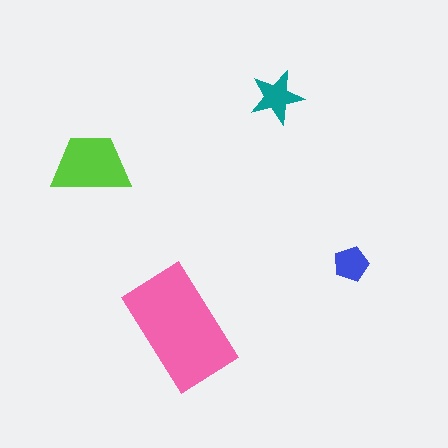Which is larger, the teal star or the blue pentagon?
The teal star.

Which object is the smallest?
The blue pentagon.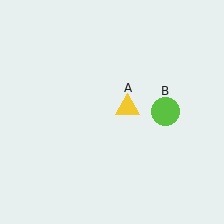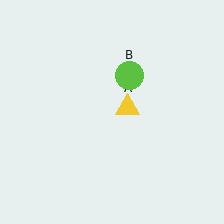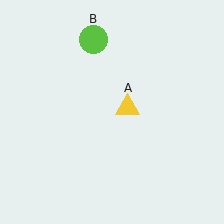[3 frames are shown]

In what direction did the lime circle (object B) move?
The lime circle (object B) moved up and to the left.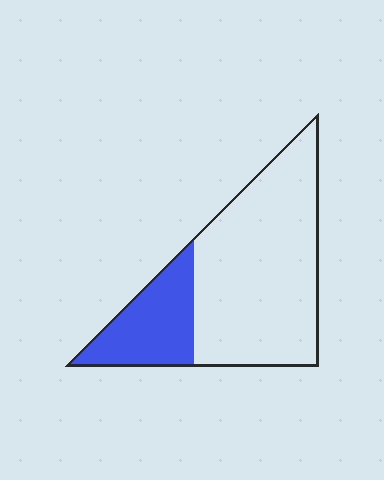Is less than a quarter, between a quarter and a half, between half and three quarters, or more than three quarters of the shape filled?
Between a quarter and a half.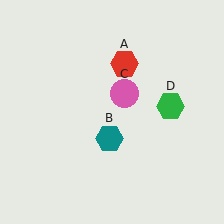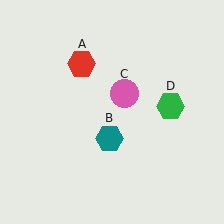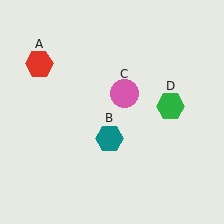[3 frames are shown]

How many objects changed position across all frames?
1 object changed position: red hexagon (object A).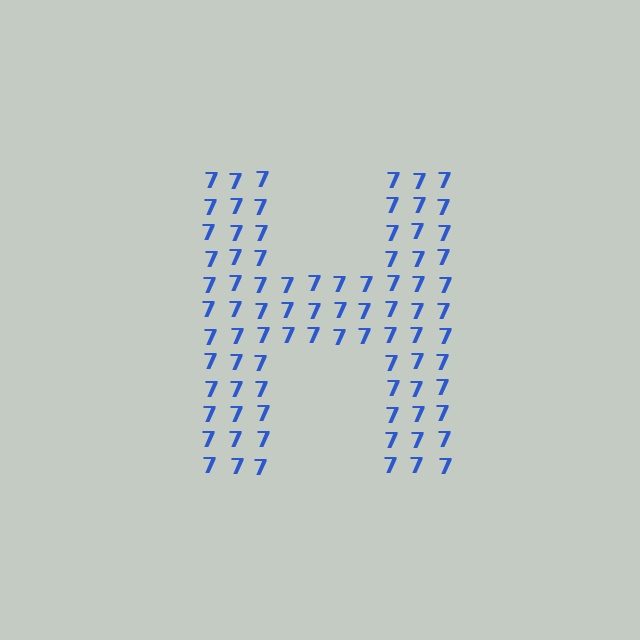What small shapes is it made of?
It is made of small digit 7's.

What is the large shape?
The large shape is the letter H.